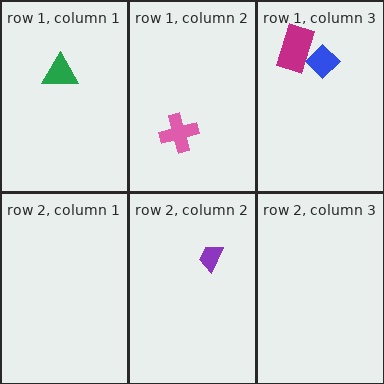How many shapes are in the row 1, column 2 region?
1.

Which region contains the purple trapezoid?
The row 2, column 2 region.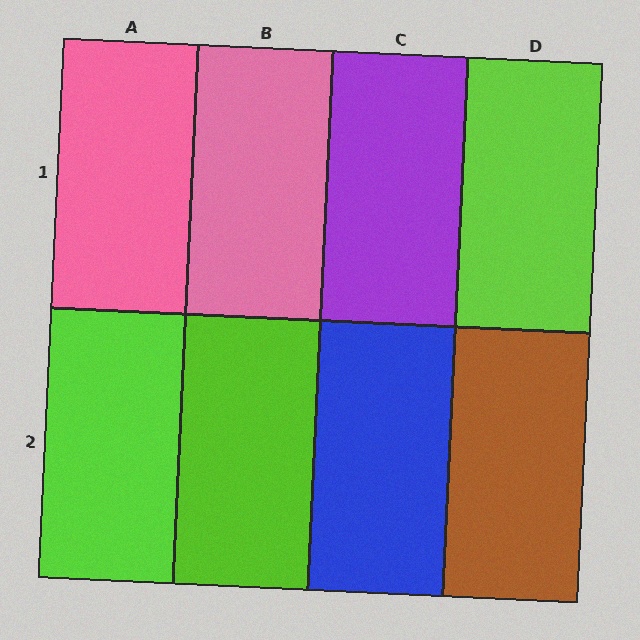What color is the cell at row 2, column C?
Blue.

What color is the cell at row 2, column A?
Lime.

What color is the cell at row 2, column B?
Lime.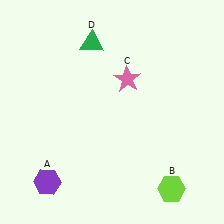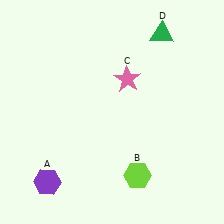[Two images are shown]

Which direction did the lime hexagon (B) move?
The lime hexagon (B) moved left.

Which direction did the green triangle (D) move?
The green triangle (D) moved right.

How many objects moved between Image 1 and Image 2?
2 objects moved between the two images.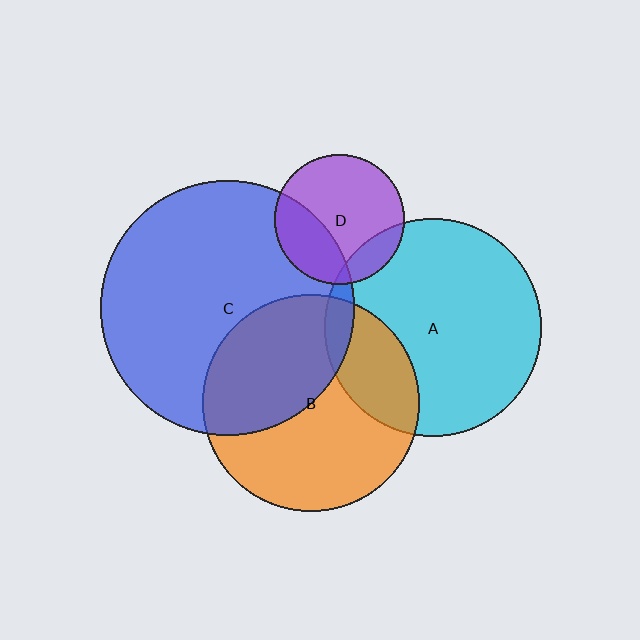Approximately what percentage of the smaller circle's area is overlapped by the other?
Approximately 25%.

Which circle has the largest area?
Circle C (blue).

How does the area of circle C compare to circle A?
Approximately 1.4 times.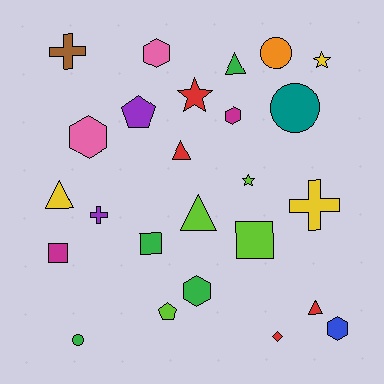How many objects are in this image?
There are 25 objects.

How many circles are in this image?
There are 3 circles.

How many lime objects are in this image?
There are 4 lime objects.